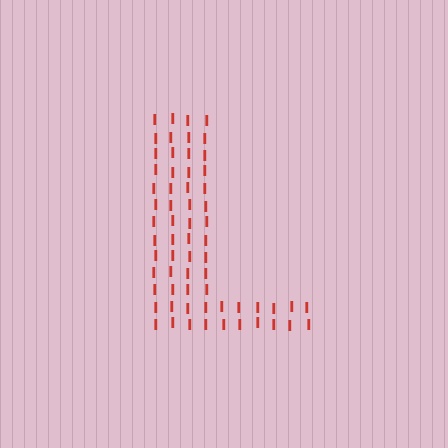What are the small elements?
The small elements are letter I's.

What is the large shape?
The large shape is the letter L.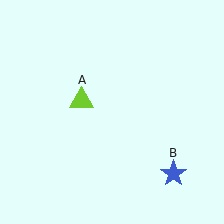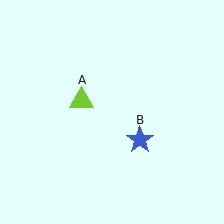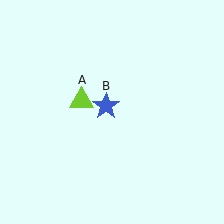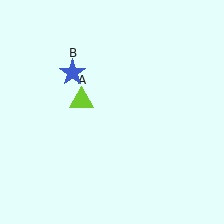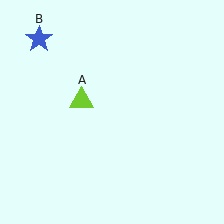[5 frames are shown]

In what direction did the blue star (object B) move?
The blue star (object B) moved up and to the left.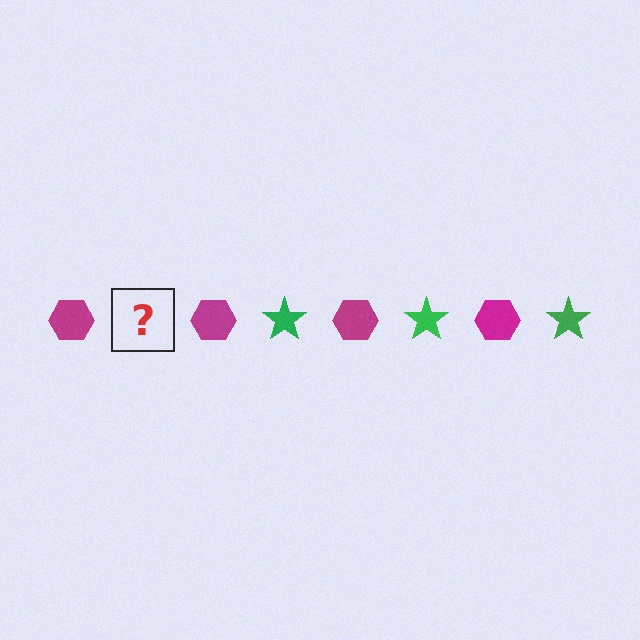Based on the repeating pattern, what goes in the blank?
The blank should be a green star.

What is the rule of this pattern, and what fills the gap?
The rule is that the pattern alternates between magenta hexagon and green star. The gap should be filled with a green star.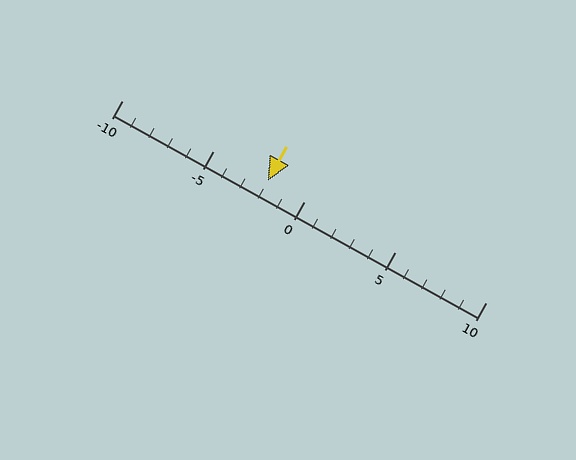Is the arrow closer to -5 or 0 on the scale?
The arrow is closer to 0.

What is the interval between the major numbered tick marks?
The major tick marks are spaced 5 units apart.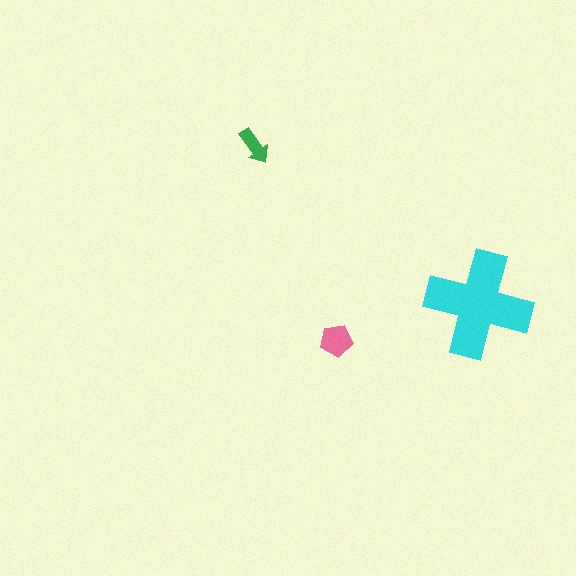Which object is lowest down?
The pink pentagon is bottommost.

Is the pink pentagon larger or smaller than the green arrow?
Larger.